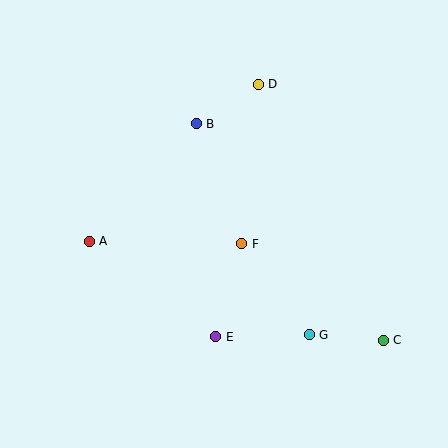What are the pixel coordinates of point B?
Point B is at (196, 124).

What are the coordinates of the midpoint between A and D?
The midpoint between A and D is at (174, 163).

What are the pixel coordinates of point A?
Point A is at (89, 241).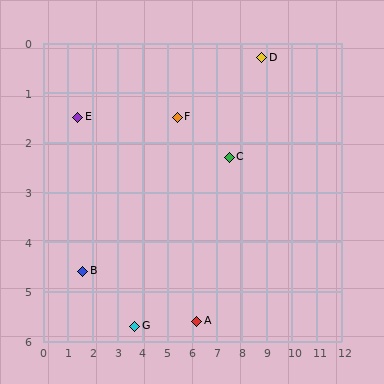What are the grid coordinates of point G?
Point G is at approximately (3.7, 5.7).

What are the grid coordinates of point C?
Point C is at approximately (7.5, 2.3).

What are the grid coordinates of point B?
Point B is at approximately (1.6, 4.6).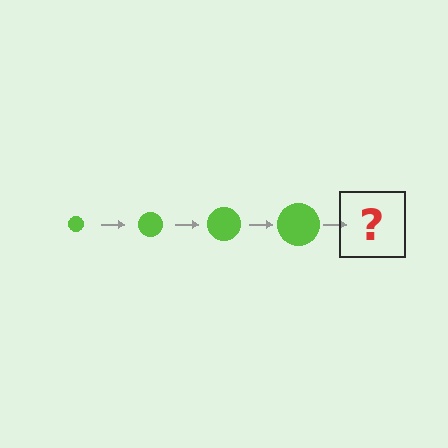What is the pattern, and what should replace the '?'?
The pattern is that the circle gets progressively larger each step. The '?' should be a lime circle, larger than the previous one.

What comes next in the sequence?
The next element should be a lime circle, larger than the previous one.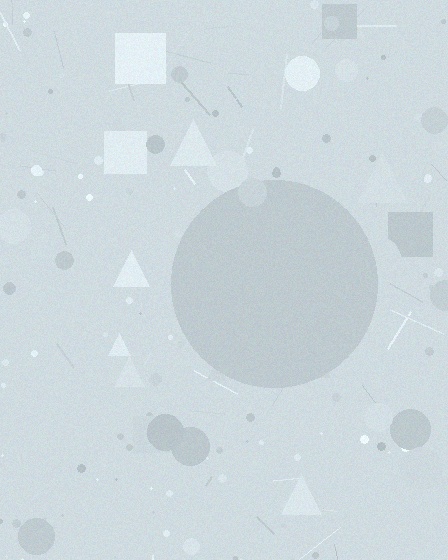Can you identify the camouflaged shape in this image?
The camouflaged shape is a circle.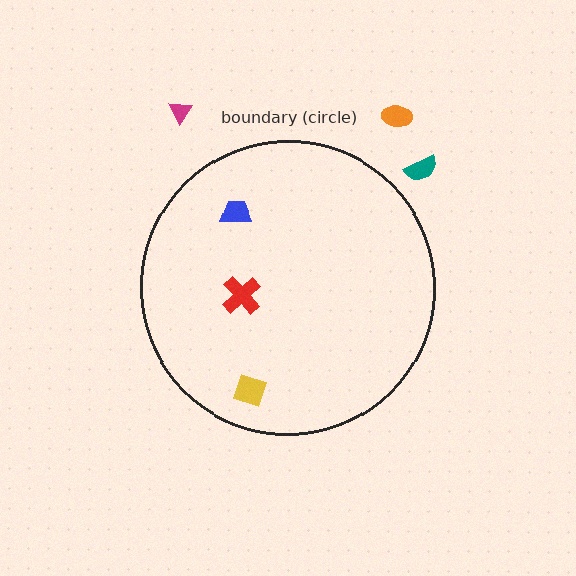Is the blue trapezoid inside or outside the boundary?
Inside.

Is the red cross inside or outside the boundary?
Inside.